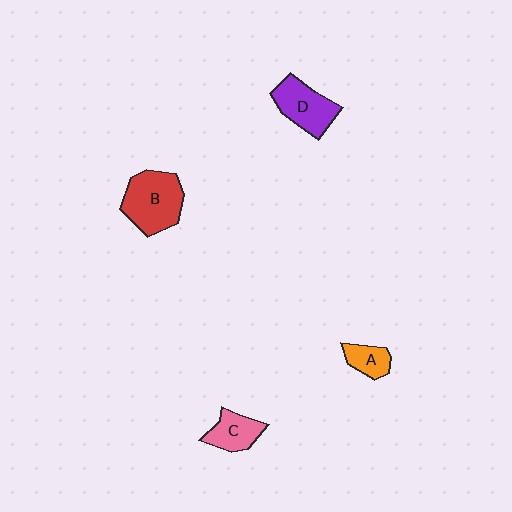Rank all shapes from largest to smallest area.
From largest to smallest: B (red), D (purple), C (pink), A (orange).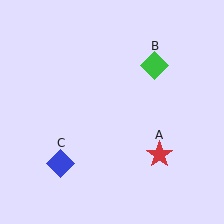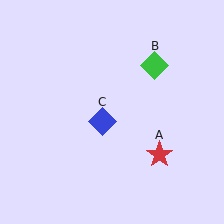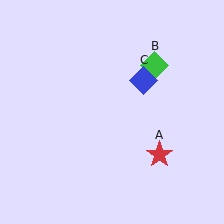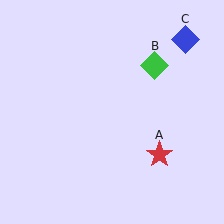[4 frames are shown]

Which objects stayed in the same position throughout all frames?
Red star (object A) and green diamond (object B) remained stationary.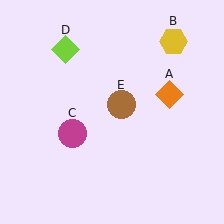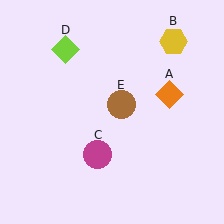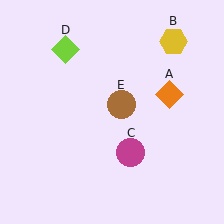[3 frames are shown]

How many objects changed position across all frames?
1 object changed position: magenta circle (object C).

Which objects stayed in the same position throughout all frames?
Orange diamond (object A) and yellow hexagon (object B) and lime diamond (object D) and brown circle (object E) remained stationary.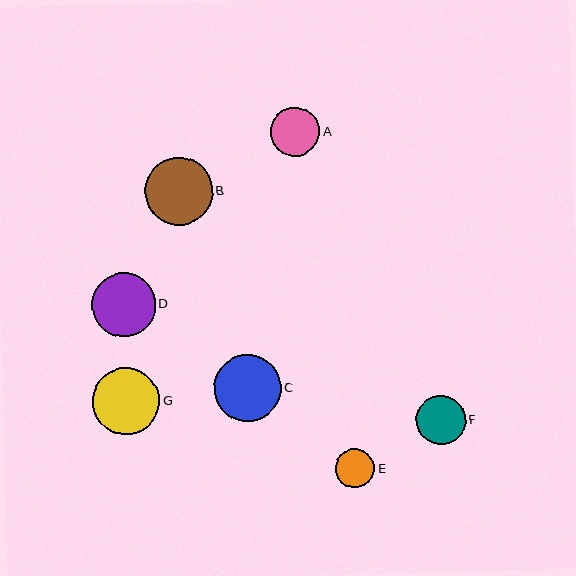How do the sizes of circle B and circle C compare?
Circle B and circle C are approximately the same size.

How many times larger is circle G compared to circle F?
Circle G is approximately 1.3 times the size of circle F.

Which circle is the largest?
Circle B is the largest with a size of approximately 68 pixels.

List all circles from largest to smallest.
From largest to smallest: B, G, C, D, F, A, E.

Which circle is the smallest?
Circle E is the smallest with a size of approximately 39 pixels.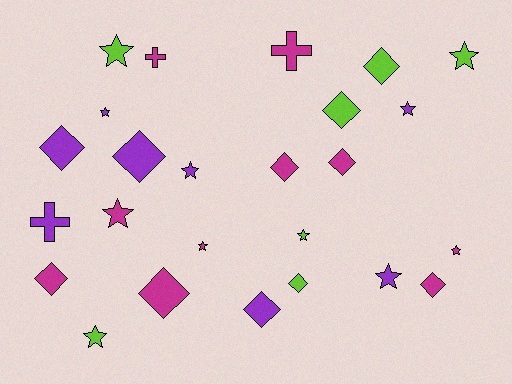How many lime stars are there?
There are 4 lime stars.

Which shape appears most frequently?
Star, with 11 objects.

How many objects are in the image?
There are 25 objects.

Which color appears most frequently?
Magenta, with 10 objects.